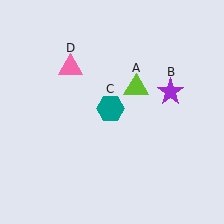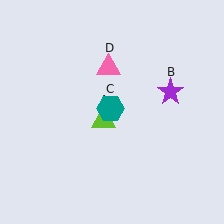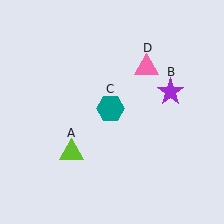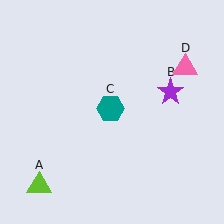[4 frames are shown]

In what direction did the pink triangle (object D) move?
The pink triangle (object D) moved right.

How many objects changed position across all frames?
2 objects changed position: lime triangle (object A), pink triangle (object D).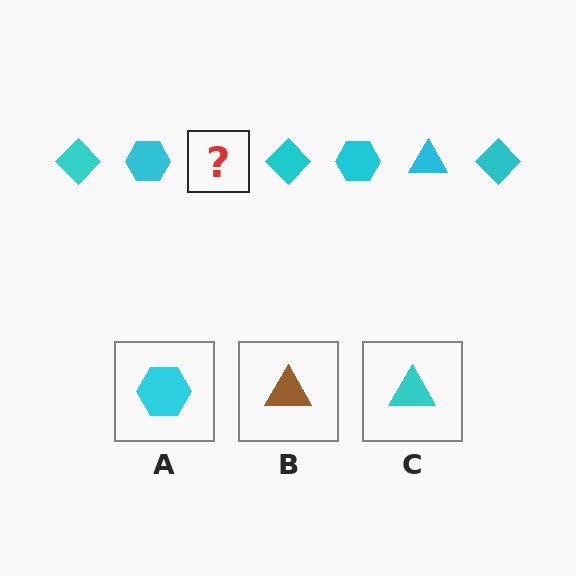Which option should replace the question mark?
Option C.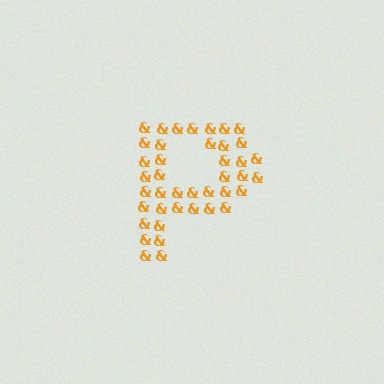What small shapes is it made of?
It is made of small ampersands.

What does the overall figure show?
The overall figure shows the letter P.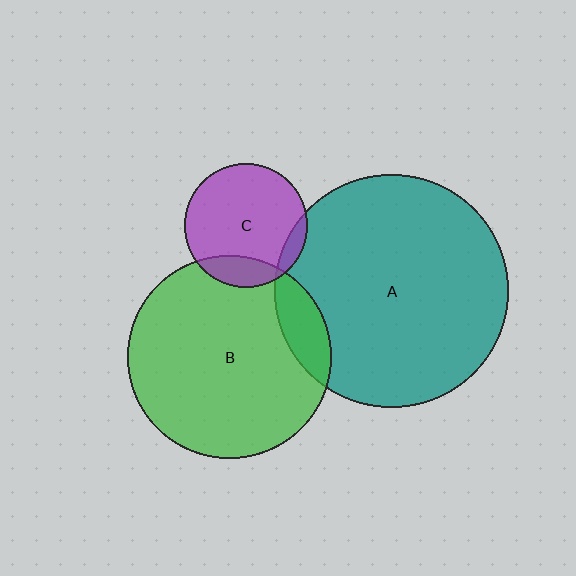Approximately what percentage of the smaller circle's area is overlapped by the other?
Approximately 15%.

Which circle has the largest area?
Circle A (teal).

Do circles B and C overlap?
Yes.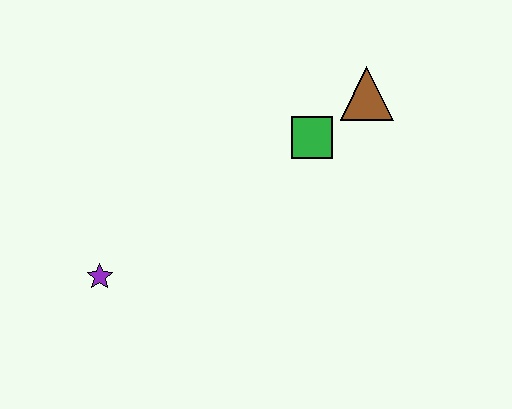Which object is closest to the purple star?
The green square is closest to the purple star.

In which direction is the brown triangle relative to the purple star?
The brown triangle is to the right of the purple star.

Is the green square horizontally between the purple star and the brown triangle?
Yes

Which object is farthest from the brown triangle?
The purple star is farthest from the brown triangle.